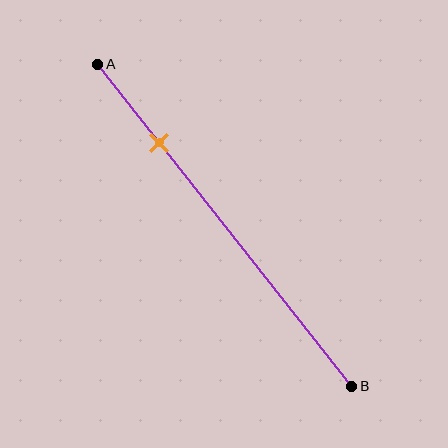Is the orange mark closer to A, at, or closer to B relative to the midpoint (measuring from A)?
The orange mark is closer to point A than the midpoint of segment AB.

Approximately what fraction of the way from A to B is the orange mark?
The orange mark is approximately 25% of the way from A to B.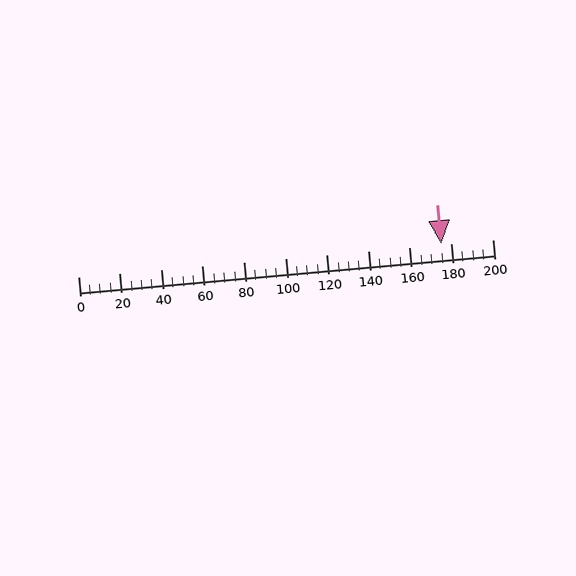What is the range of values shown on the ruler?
The ruler shows values from 0 to 200.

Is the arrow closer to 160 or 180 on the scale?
The arrow is closer to 180.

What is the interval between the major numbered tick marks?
The major tick marks are spaced 20 units apart.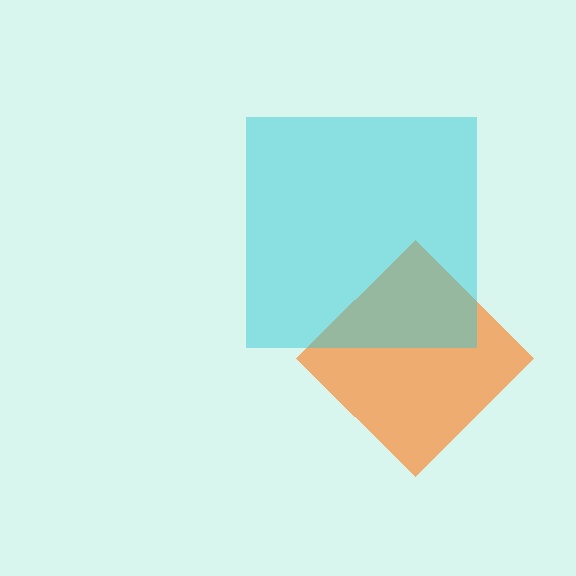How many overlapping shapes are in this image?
There are 2 overlapping shapes in the image.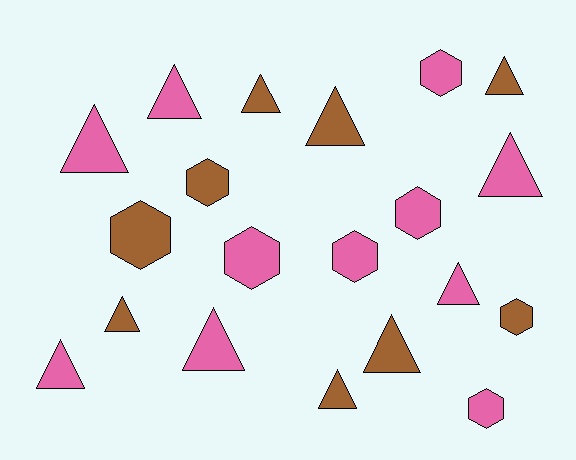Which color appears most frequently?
Pink, with 11 objects.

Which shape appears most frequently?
Triangle, with 12 objects.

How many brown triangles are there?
There are 6 brown triangles.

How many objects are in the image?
There are 20 objects.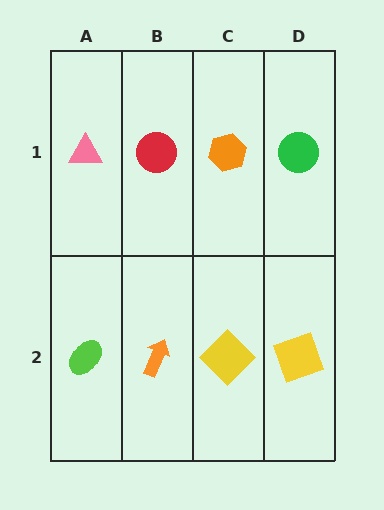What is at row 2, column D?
A yellow square.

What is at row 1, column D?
A green circle.